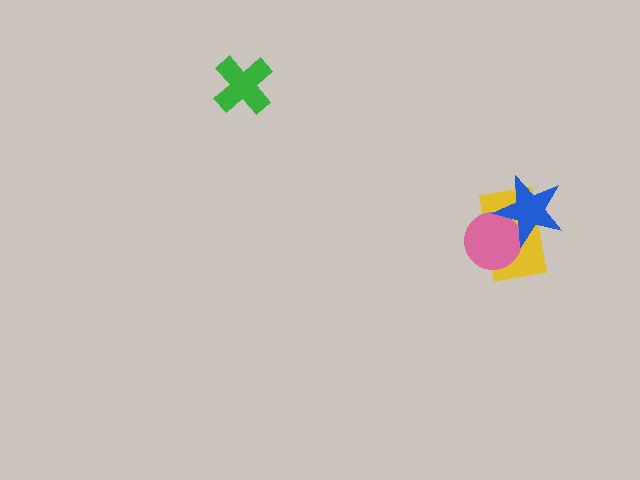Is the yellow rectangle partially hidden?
Yes, it is partially covered by another shape.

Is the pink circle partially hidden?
Yes, it is partially covered by another shape.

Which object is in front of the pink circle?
The blue star is in front of the pink circle.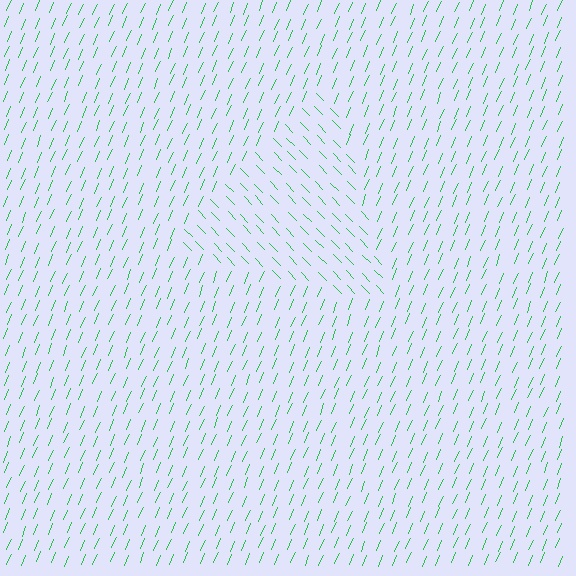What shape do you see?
I see a triangle.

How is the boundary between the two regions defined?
The boundary is defined purely by a change in line orientation (approximately 67 degrees difference). All lines are the same color and thickness.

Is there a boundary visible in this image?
Yes, there is a texture boundary formed by a change in line orientation.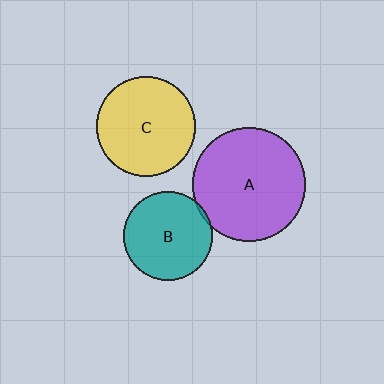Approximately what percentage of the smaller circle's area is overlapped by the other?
Approximately 5%.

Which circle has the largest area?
Circle A (purple).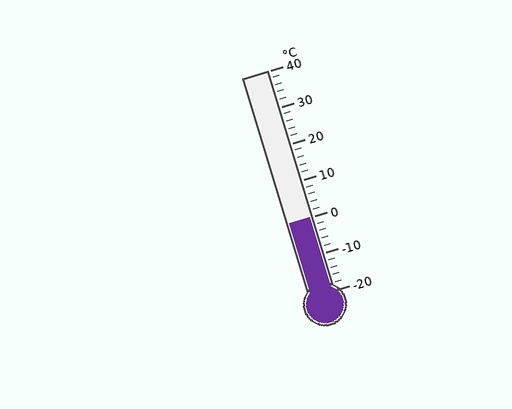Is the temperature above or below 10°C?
The temperature is below 10°C.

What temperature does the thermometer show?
The thermometer shows approximately 0°C.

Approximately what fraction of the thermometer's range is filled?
The thermometer is filled to approximately 35% of its range.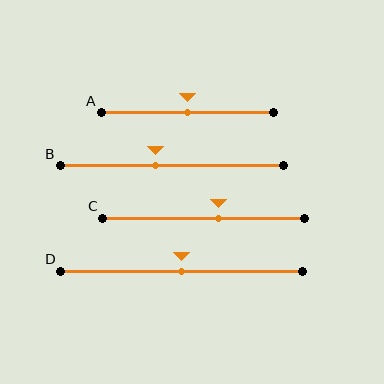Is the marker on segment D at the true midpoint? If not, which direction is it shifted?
Yes, the marker on segment D is at the true midpoint.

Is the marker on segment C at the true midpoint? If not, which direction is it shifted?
No, the marker on segment C is shifted to the right by about 8% of the segment length.